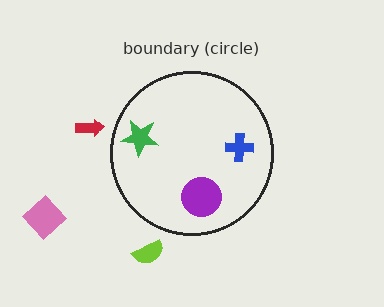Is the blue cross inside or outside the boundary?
Inside.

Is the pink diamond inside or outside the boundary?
Outside.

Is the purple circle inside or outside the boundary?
Inside.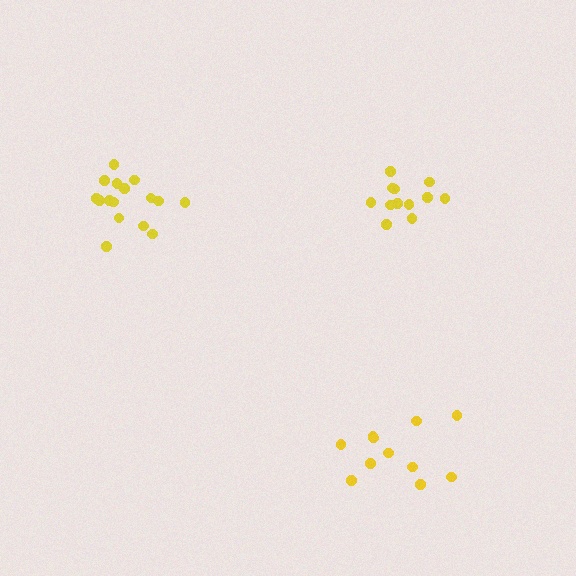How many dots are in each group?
Group 1: 12 dots, Group 2: 16 dots, Group 3: 11 dots (39 total).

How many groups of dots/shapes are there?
There are 3 groups.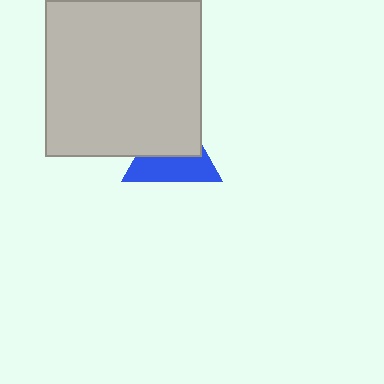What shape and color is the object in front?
The object in front is a light gray square.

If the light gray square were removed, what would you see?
You would see the complete blue triangle.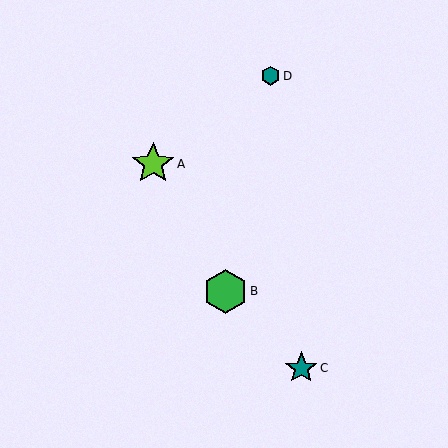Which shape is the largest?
The green hexagon (labeled B) is the largest.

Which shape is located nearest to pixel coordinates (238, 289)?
The green hexagon (labeled B) at (225, 292) is nearest to that location.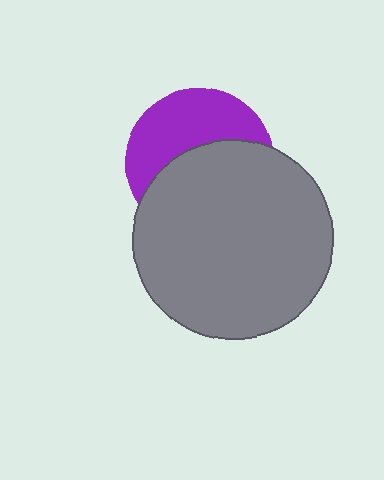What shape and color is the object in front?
The object in front is a gray circle.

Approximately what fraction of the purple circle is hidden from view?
Roughly 56% of the purple circle is hidden behind the gray circle.